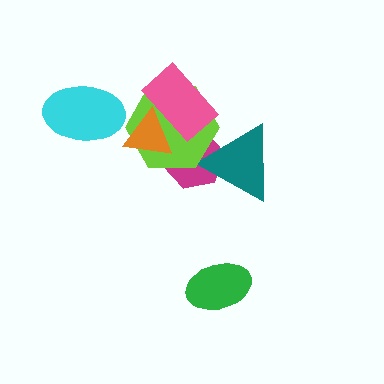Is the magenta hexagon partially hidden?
Yes, it is partially covered by another shape.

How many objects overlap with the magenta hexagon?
4 objects overlap with the magenta hexagon.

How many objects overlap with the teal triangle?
2 objects overlap with the teal triangle.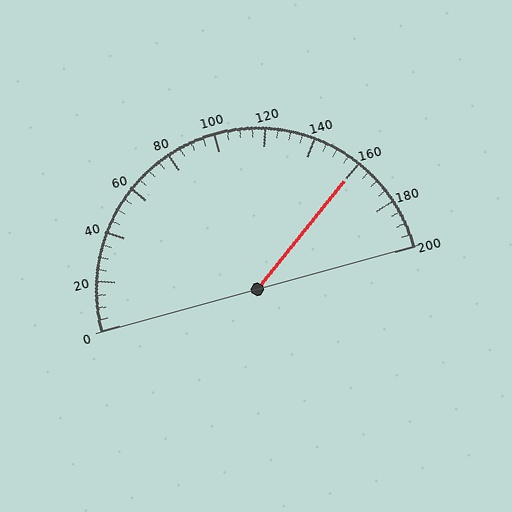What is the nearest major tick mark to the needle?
The nearest major tick mark is 160.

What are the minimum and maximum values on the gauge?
The gauge ranges from 0 to 200.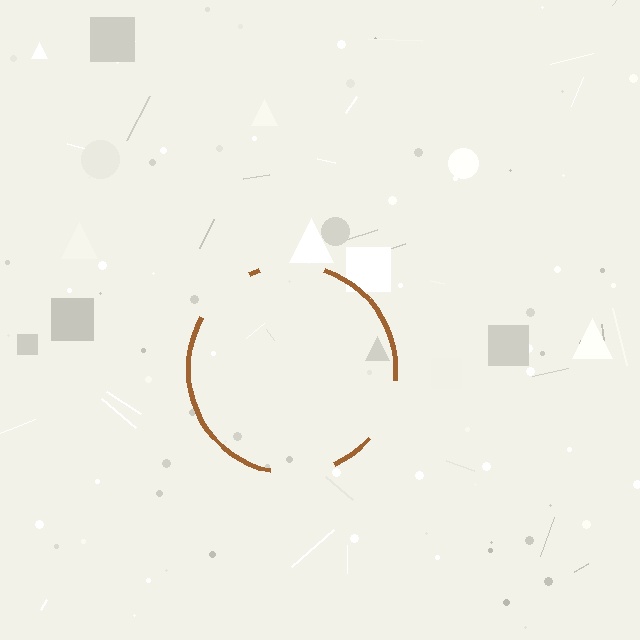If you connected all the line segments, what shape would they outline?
They would outline a circle.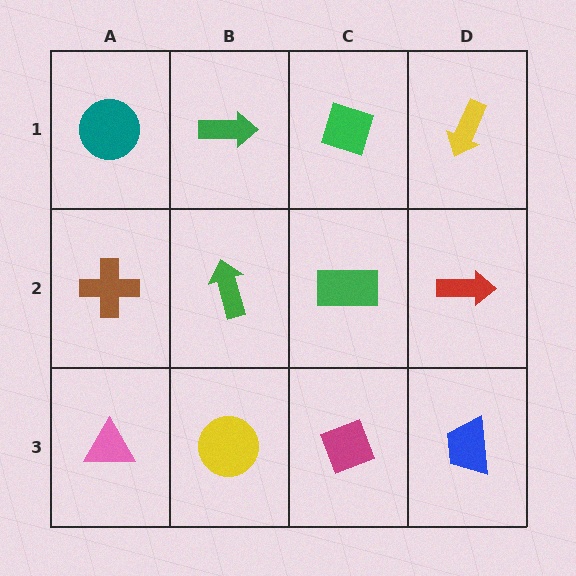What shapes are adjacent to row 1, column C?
A green rectangle (row 2, column C), a green arrow (row 1, column B), a yellow arrow (row 1, column D).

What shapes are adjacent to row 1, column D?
A red arrow (row 2, column D), a green diamond (row 1, column C).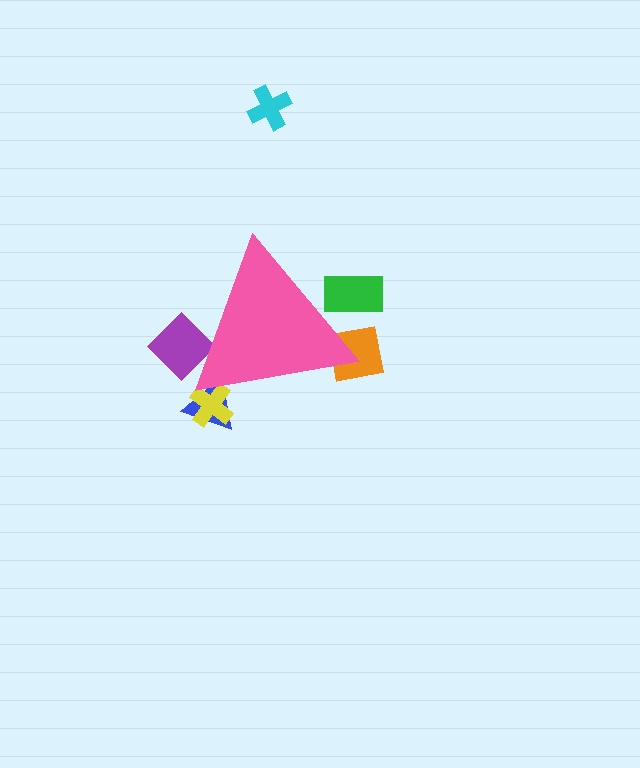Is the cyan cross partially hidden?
No, the cyan cross is fully visible.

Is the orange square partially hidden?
Yes, the orange square is partially hidden behind the pink triangle.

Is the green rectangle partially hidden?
Yes, the green rectangle is partially hidden behind the pink triangle.